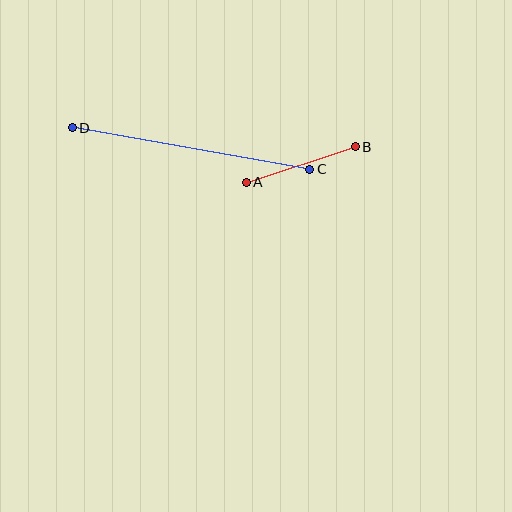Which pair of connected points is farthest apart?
Points C and D are farthest apart.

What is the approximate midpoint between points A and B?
The midpoint is at approximately (301, 165) pixels.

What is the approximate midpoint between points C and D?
The midpoint is at approximately (191, 149) pixels.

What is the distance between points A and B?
The distance is approximately 115 pixels.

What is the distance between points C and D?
The distance is approximately 241 pixels.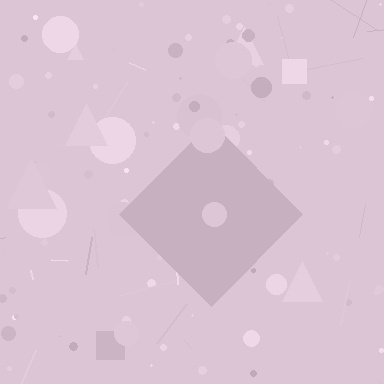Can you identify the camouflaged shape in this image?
The camouflaged shape is a diamond.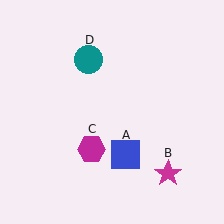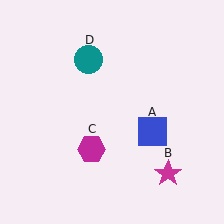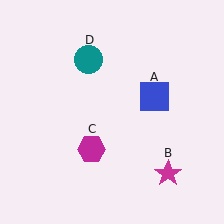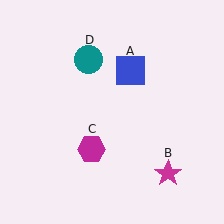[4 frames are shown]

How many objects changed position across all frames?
1 object changed position: blue square (object A).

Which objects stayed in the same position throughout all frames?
Magenta star (object B) and magenta hexagon (object C) and teal circle (object D) remained stationary.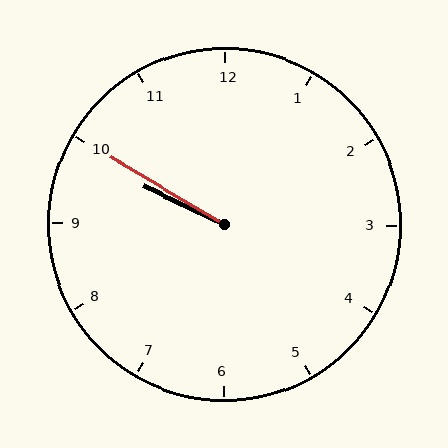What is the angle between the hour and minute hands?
Approximately 5 degrees.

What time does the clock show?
9:50.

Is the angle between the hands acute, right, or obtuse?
It is acute.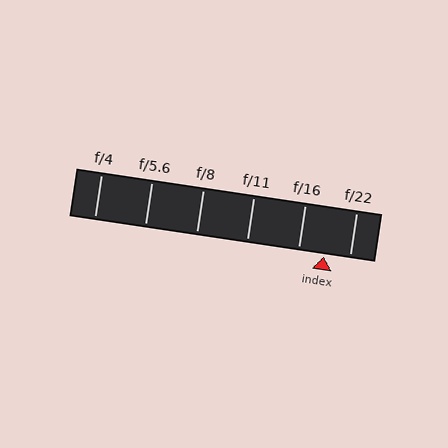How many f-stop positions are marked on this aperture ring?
There are 6 f-stop positions marked.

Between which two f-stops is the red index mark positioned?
The index mark is between f/16 and f/22.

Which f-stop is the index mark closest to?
The index mark is closest to f/22.